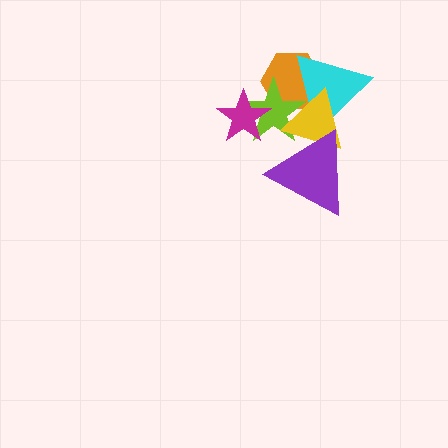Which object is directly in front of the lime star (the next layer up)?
The magenta star is directly in front of the lime star.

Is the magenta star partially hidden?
No, no other shape covers it.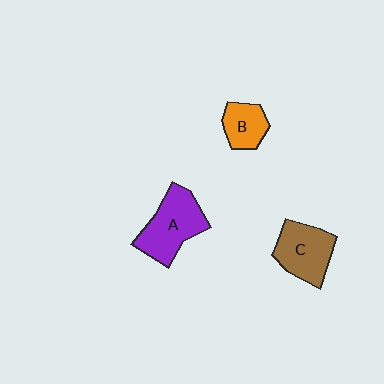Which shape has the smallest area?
Shape B (orange).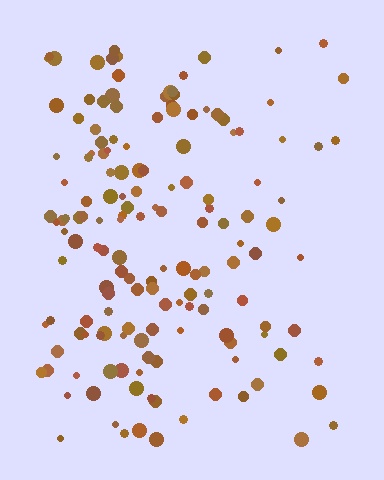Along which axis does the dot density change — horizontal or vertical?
Horizontal.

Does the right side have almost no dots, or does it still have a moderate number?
Still a moderate number, just noticeably fewer than the left.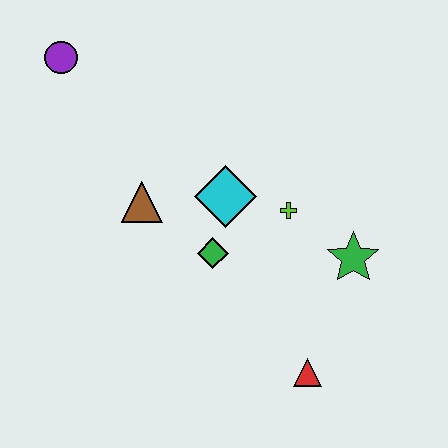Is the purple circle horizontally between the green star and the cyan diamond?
No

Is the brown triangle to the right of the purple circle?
Yes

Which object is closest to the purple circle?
The brown triangle is closest to the purple circle.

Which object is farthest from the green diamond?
The purple circle is farthest from the green diamond.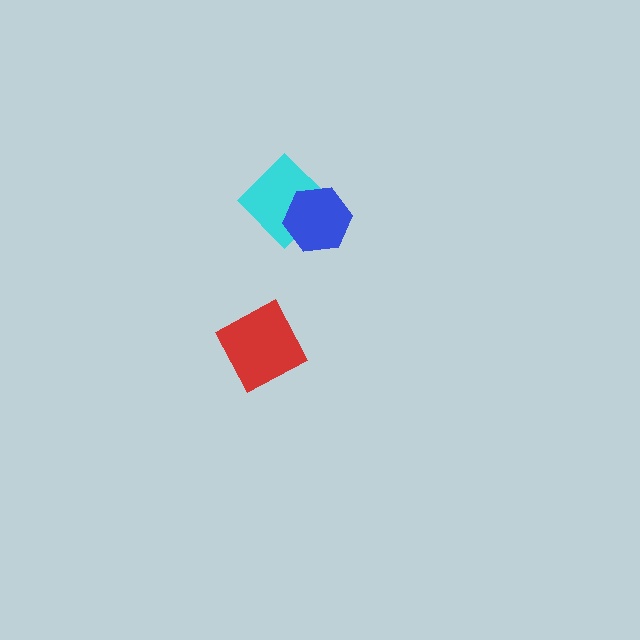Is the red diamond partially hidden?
No, no other shape covers it.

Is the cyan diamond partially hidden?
Yes, it is partially covered by another shape.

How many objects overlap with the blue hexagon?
1 object overlaps with the blue hexagon.